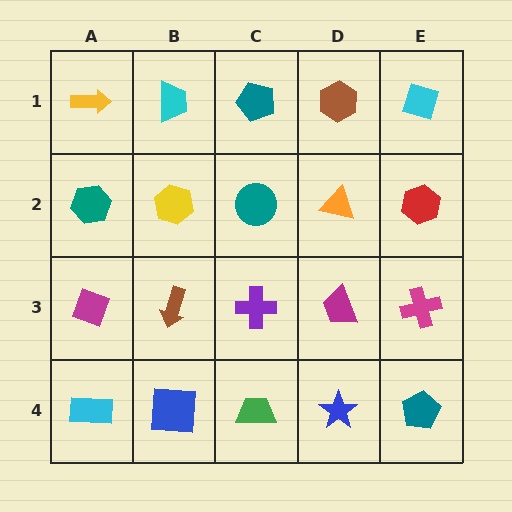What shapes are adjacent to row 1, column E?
A red hexagon (row 2, column E), a brown hexagon (row 1, column D).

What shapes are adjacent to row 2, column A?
A yellow arrow (row 1, column A), a magenta diamond (row 3, column A), a yellow hexagon (row 2, column B).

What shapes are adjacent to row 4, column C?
A purple cross (row 3, column C), a blue square (row 4, column B), a blue star (row 4, column D).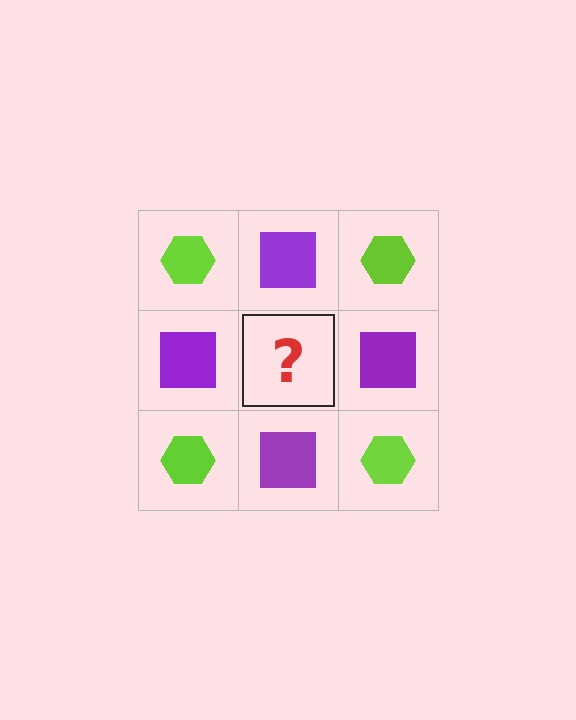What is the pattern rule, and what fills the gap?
The rule is that it alternates lime hexagon and purple square in a checkerboard pattern. The gap should be filled with a lime hexagon.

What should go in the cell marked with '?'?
The missing cell should contain a lime hexagon.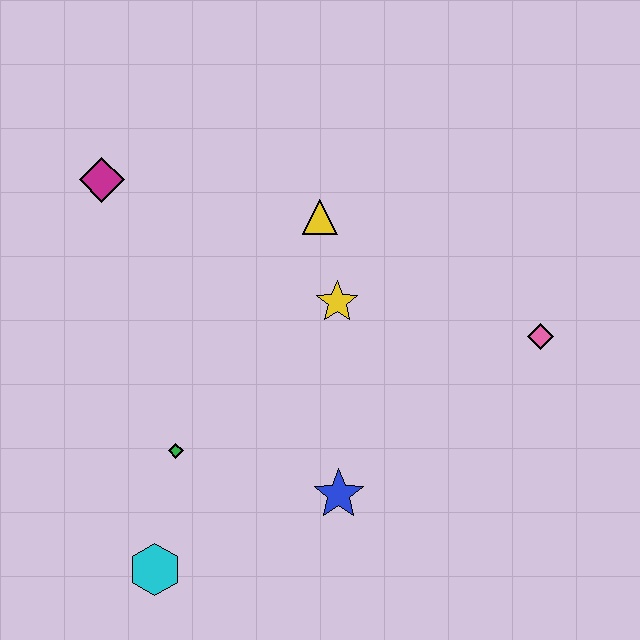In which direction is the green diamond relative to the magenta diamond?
The green diamond is below the magenta diamond.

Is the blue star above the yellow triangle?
No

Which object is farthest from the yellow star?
The cyan hexagon is farthest from the yellow star.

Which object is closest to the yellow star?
The yellow triangle is closest to the yellow star.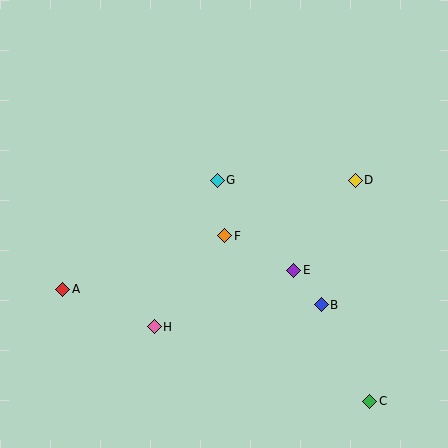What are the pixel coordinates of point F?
Point F is at (225, 236).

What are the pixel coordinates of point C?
Point C is at (370, 401).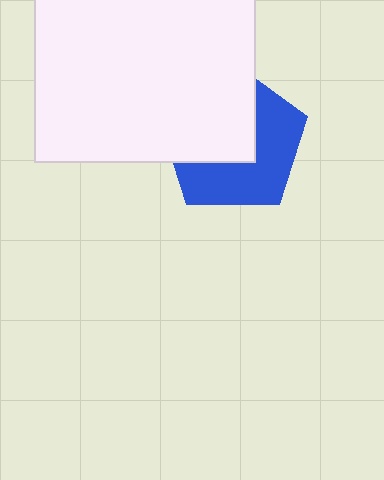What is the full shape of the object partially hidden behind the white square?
The partially hidden object is a blue pentagon.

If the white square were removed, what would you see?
You would see the complete blue pentagon.